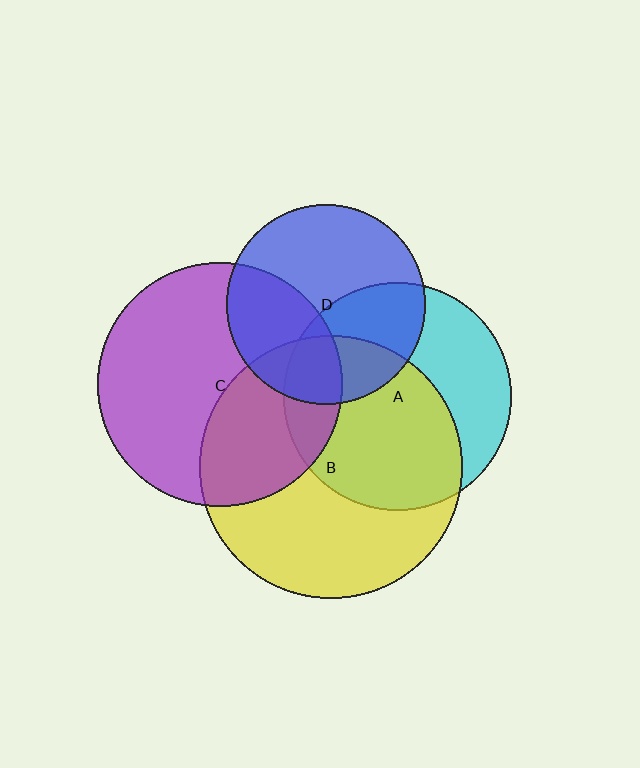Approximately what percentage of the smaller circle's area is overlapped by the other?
Approximately 40%.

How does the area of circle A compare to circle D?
Approximately 1.3 times.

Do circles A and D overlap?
Yes.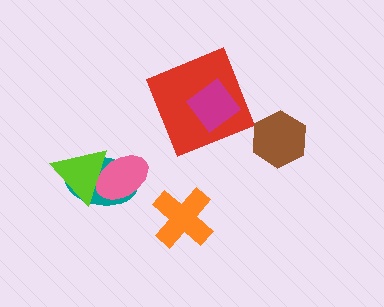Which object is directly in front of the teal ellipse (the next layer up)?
The pink ellipse is directly in front of the teal ellipse.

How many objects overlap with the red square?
1 object overlaps with the red square.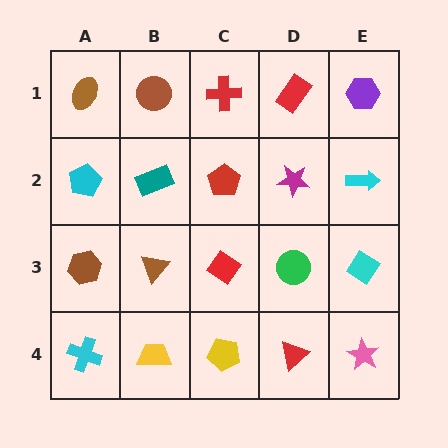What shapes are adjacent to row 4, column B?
A brown triangle (row 3, column B), a cyan cross (row 4, column A), a yellow pentagon (row 4, column C).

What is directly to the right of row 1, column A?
A brown circle.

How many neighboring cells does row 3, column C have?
4.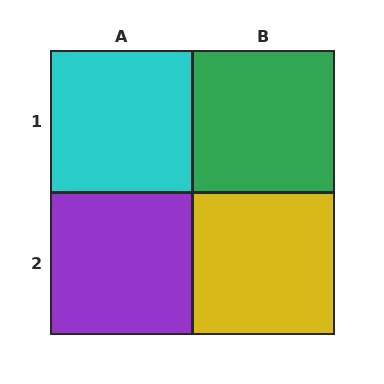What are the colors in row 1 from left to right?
Cyan, green.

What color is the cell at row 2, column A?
Purple.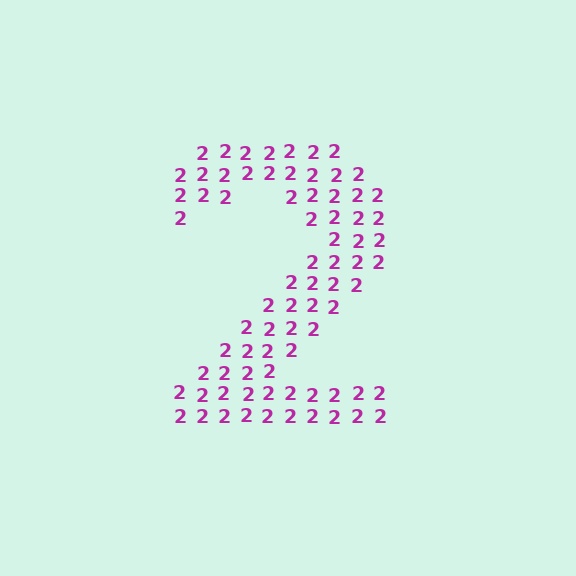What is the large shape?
The large shape is the digit 2.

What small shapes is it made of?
It is made of small digit 2's.